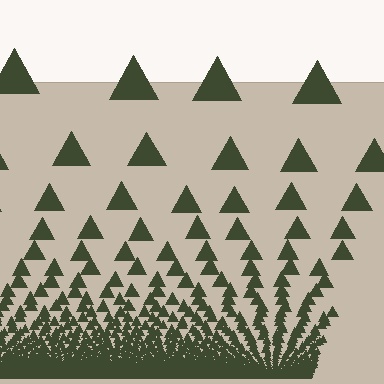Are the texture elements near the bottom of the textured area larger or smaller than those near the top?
Smaller. The gradient is inverted — elements near the bottom are smaller and denser.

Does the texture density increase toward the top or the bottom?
Density increases toward the bottom.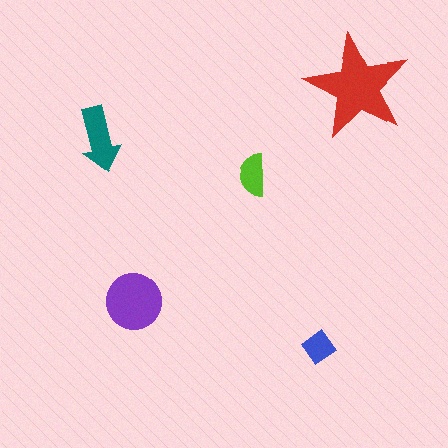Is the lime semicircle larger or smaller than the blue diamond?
Larger.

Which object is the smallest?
The blue diamond.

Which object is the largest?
The red star.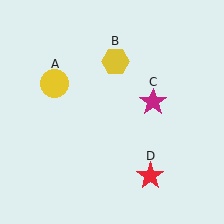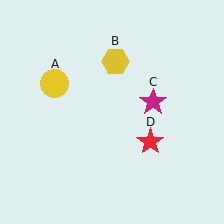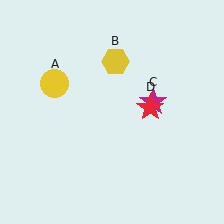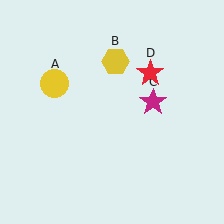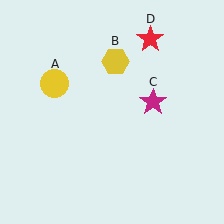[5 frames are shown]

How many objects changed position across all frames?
1 object changed position: red star (object D).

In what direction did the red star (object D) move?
The red star (object D) moved up.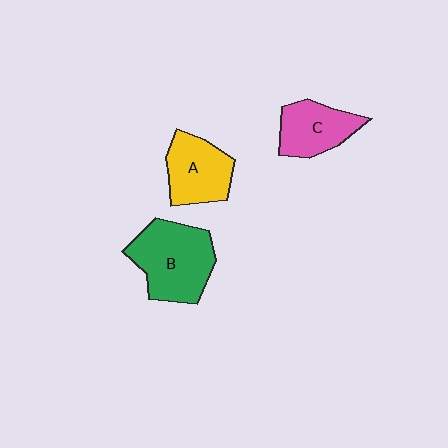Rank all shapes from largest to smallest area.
From largest to smallest: B (green), A (yellow), C (pink).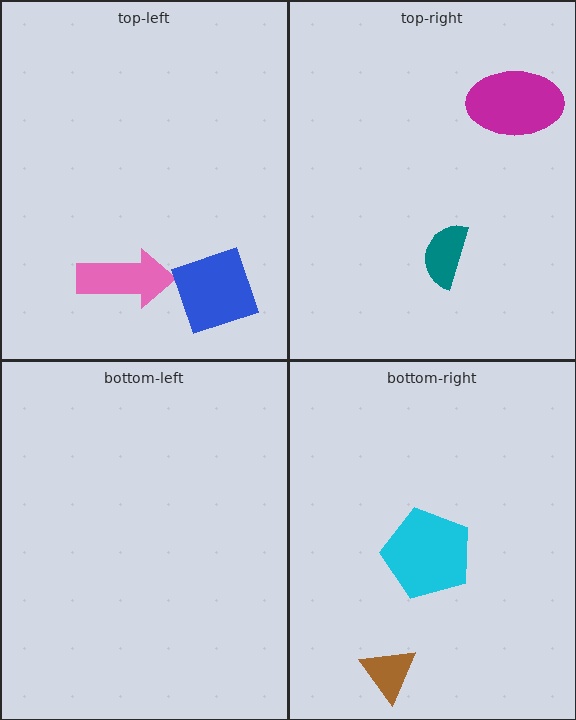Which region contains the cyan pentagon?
The bottom-right region.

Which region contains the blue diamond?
The top-left region.